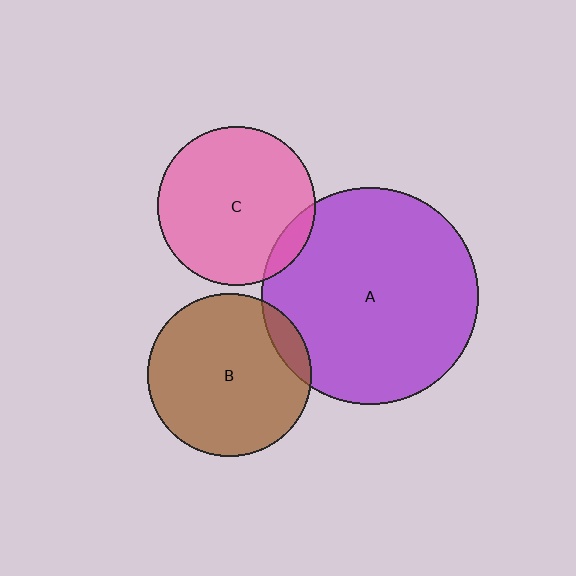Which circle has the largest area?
Circle A (purple).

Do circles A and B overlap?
Yes.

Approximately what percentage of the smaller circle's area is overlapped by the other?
Approximately 10%.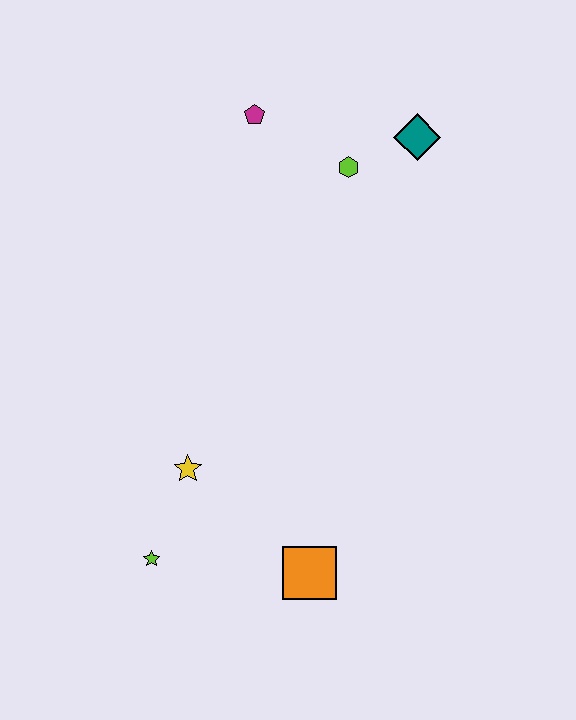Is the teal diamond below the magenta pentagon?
Yes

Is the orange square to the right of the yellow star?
Yes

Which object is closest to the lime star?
The yellow star is closest to the lime star.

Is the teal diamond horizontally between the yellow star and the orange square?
No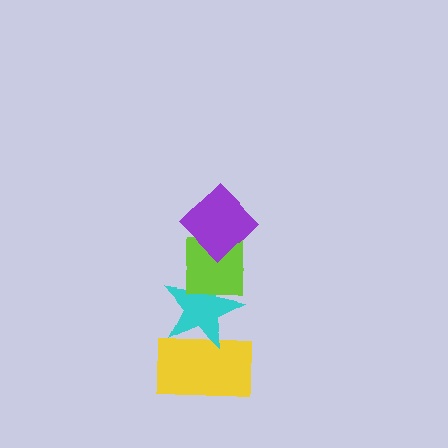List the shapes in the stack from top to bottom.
From top to bottom: the purple diamond, the lime square, the cyan star, the yellow rectangle.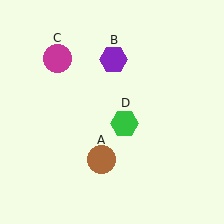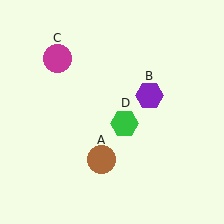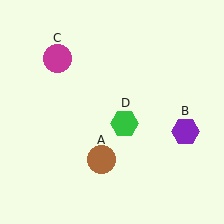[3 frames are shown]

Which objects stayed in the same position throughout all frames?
Brown circle (object A) and magenta circle (object C) and green hexagon (object D) remained stationary.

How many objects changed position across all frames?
1 object changed position: purple hexagon (object B).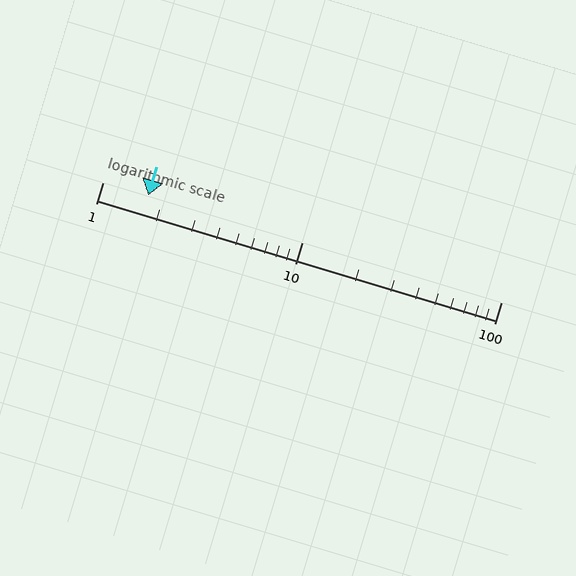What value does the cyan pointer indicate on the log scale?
The pointer indicates approximately 1.7.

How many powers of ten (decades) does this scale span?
The scale spans 2 decades, from 1 to 100.